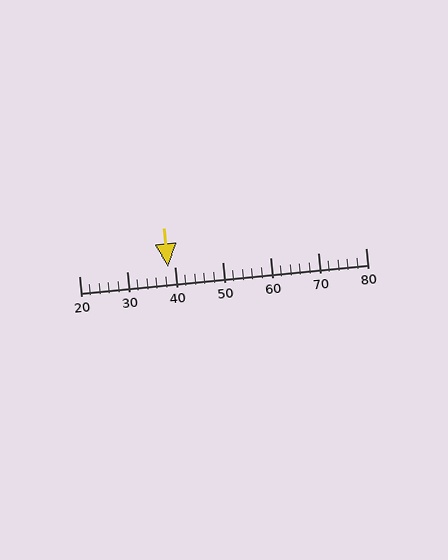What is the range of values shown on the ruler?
The ruler shows values from 20 to 80.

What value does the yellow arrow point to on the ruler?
The yellow arrow points to approximately 39.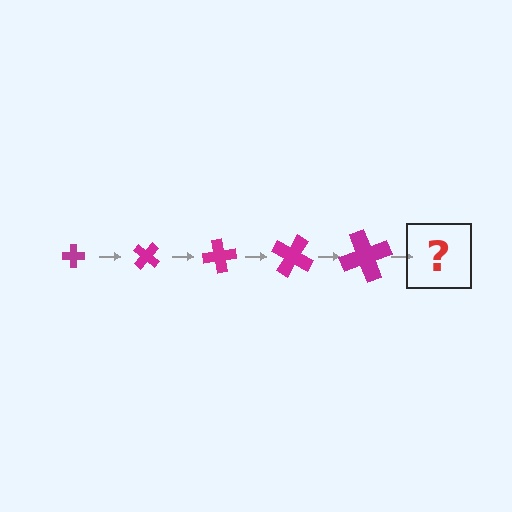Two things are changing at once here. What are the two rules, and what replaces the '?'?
The two rules are that the cross grows larger each step and it rotates 40 degrees each step. The '?' should be a cross, larger than the previous one and rotated 200 degrees from the start.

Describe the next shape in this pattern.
It should be a cross, larger than the previous one and rotated 200 degrees from the start.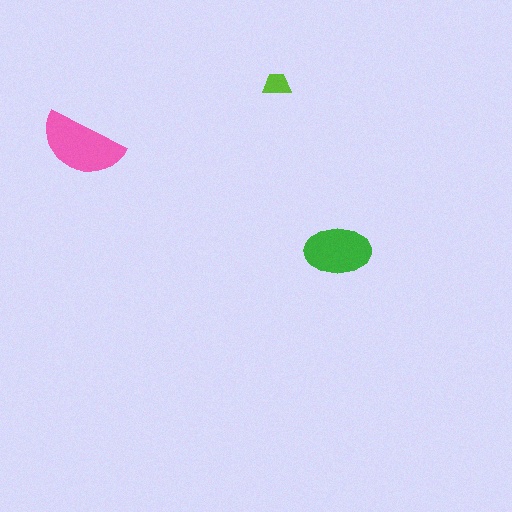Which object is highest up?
The lime trapezoid is topmost.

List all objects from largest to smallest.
The pink semicircle, the green ellipse, the lime trapezoid.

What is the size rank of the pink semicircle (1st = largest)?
1st.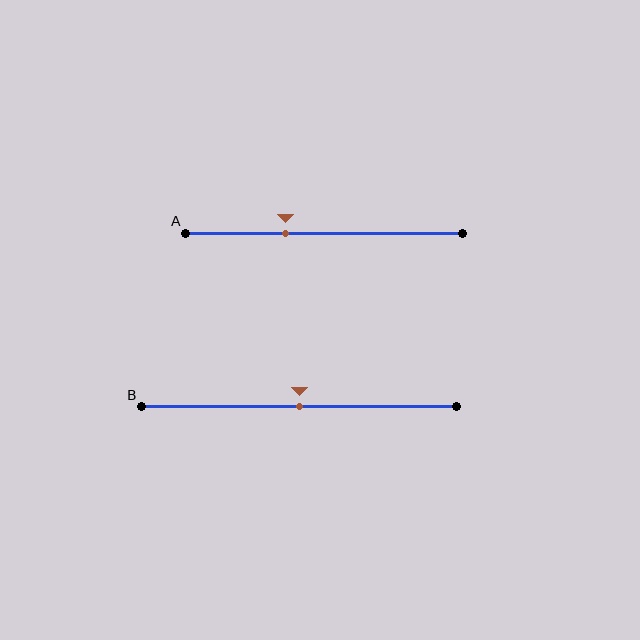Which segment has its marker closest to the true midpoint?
Segment B has its marker closest to the true midpoint.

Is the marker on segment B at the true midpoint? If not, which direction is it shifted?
Yes, the marker on segment B is at the true midpoint.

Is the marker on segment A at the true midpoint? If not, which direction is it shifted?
No, the marker on segment A is shifted to the left by about 14% of the segment length.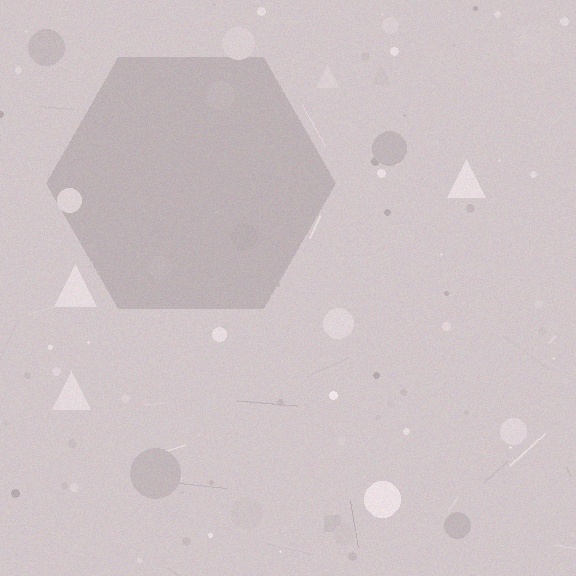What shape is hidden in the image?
A hexagon is hidden in the image.